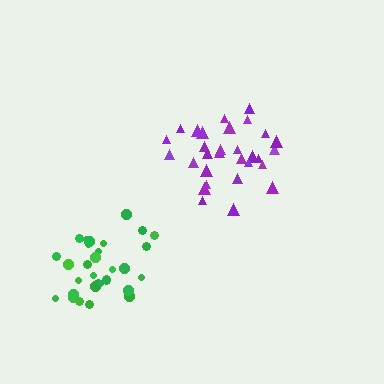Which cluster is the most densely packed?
Purple.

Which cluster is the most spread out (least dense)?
Green.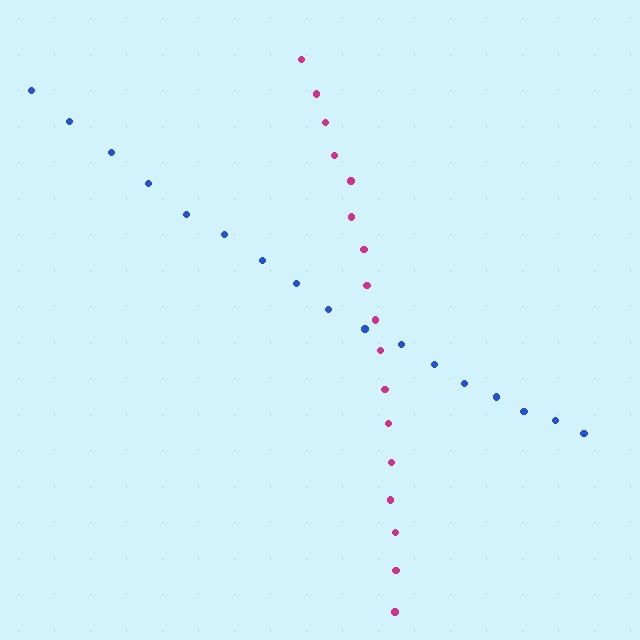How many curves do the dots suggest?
There are 2 distinct paths.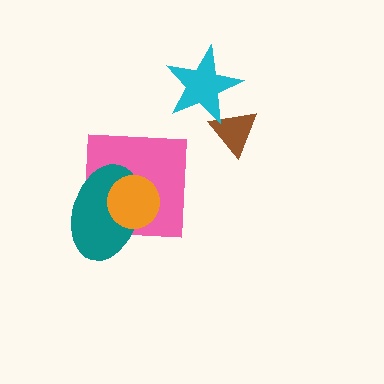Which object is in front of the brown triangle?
The cyan star is in front of the brown triangle.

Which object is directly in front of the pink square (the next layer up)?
The teal ellipse is directly in front of the pink square.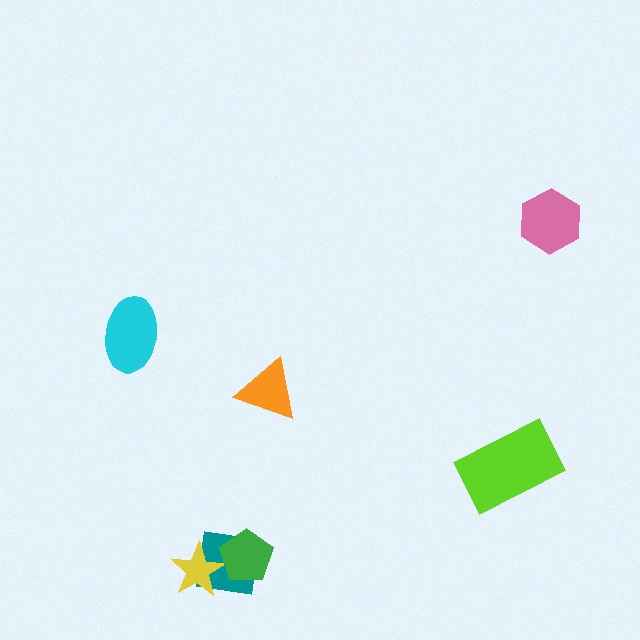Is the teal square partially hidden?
Yes, it is partially covered by another shape.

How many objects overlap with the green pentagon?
2 objects overlap with the green pentagon.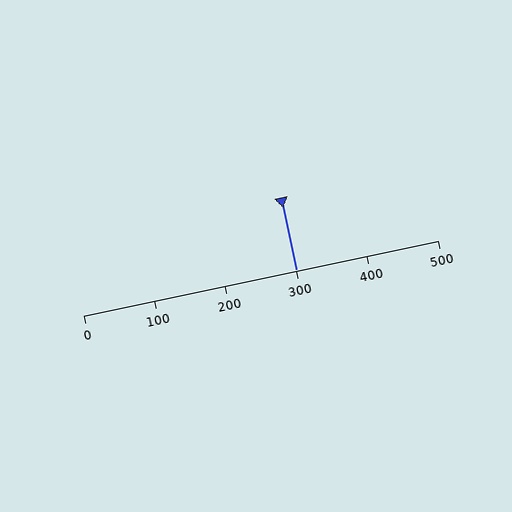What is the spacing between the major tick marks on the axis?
The major ticks are spaced 100 apart.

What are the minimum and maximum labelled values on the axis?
The axis runs from 0 to 500.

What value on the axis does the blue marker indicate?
The marker indicates approximately 300.